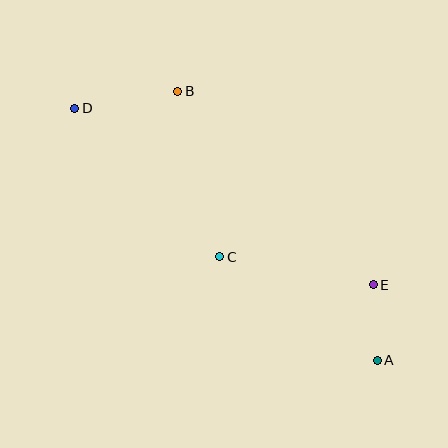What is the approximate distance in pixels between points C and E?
The distance between C and E is approximately 156 pixels.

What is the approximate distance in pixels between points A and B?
The distance between A and B is approximately 335 pixels.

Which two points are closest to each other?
Points A and E are closest to each other.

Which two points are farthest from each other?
Points A and D are farthest from each other.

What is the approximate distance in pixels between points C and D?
The distance between C and D is approximately 208 pixels.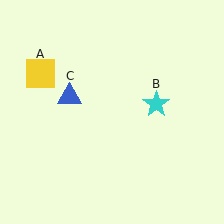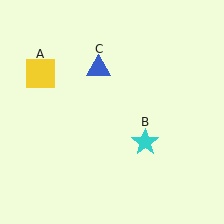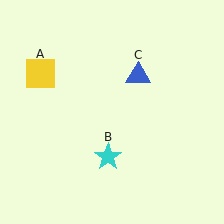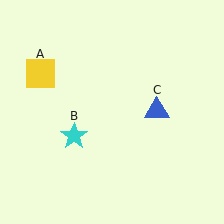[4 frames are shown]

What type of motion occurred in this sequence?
The cyan star (object B), blue triangle (object C) rotated clockwise around the center of the scene.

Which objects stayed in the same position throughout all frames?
Yellow square (object A) remained stationary.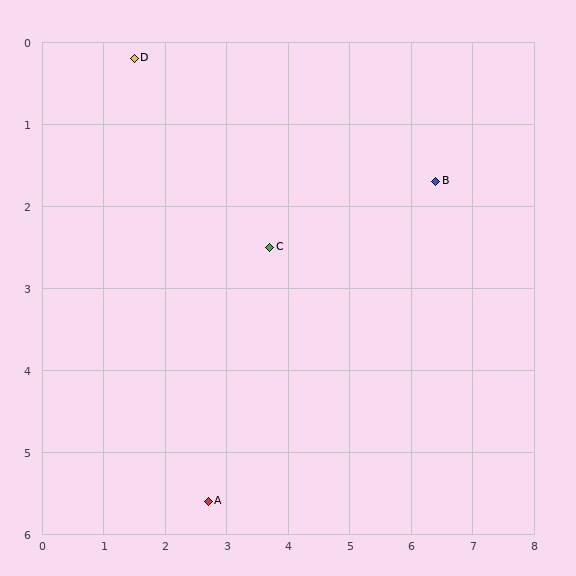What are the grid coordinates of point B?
Point B is at approximately (6.4, 1.7).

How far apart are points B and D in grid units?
Points B and D are about 5.1 grid units apart.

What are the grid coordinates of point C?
Point C is at approximately (3.7, 2.5).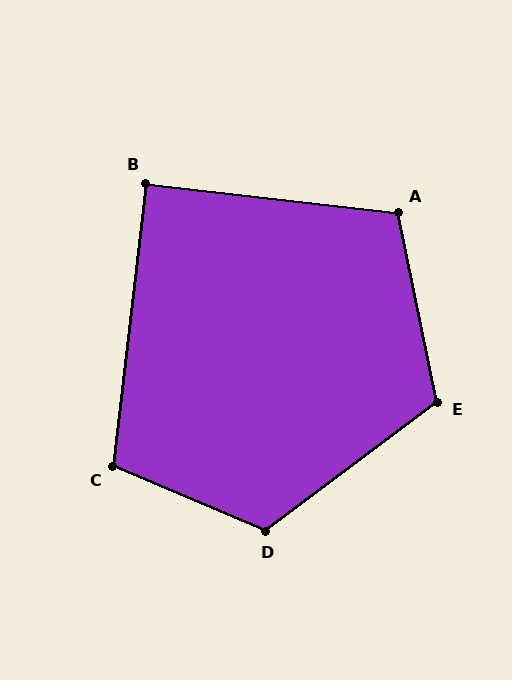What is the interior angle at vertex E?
Approximately 116 degrees (obtuse).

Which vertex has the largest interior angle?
D, at approximately 120 degrees.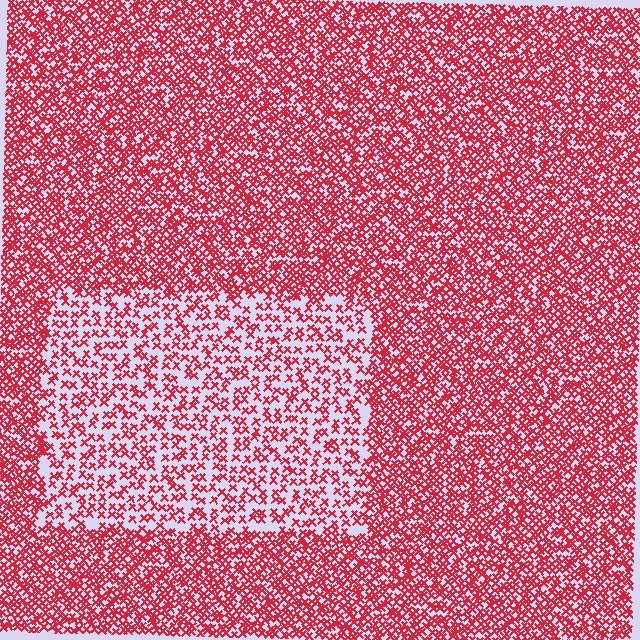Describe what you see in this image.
The image contains small red elements arranged at two different densities. A rectangle-shaped region is visible where the elements are less densely packed than the surrounding area.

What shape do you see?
I see a rectangle.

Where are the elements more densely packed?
The elements are more densely packed outside the rectangle boundary.